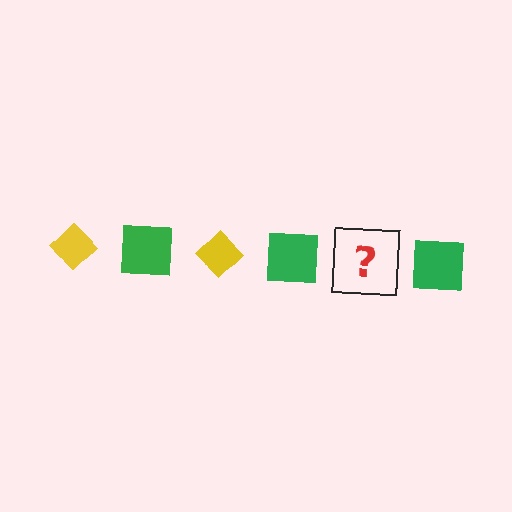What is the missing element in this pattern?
The missing element is a yellow diamond.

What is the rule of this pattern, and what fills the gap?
The rule is that the pattern alternates between yellow diamond and green square. The gap should be filled with a yellow diamond.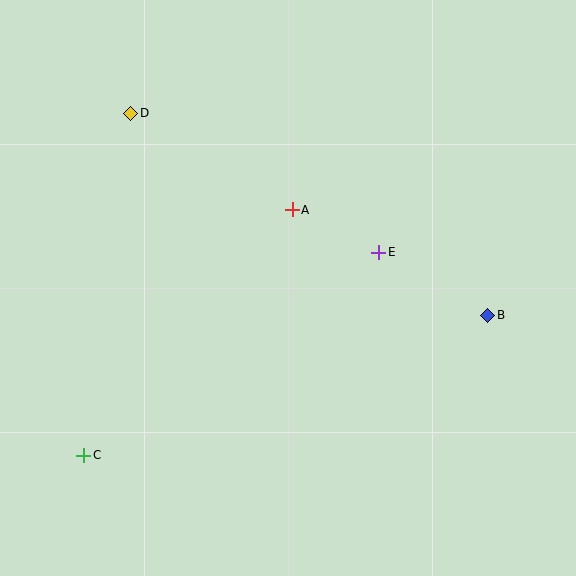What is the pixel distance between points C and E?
The distance between C and E is 358 pixels.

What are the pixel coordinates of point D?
Point D is at (131, 113).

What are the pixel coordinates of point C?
Point C is at (84, 455).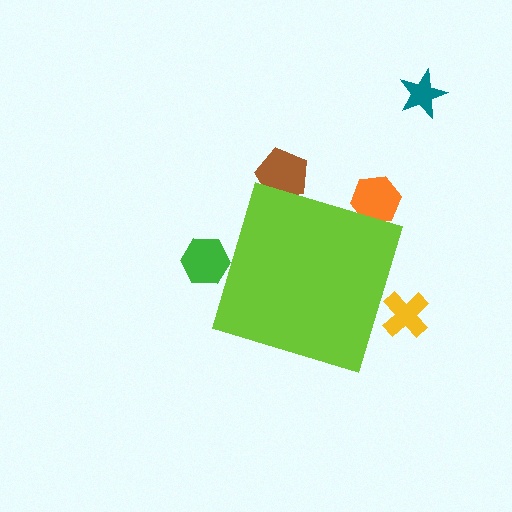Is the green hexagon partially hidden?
Yes, the green hexagon is partially hidden behind the lime diamond.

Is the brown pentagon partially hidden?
Yes, the brown pentagon is partially hidden behind the lime diamond.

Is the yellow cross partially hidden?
Yes, the yellow cross is partially hidden behind the lime diamond.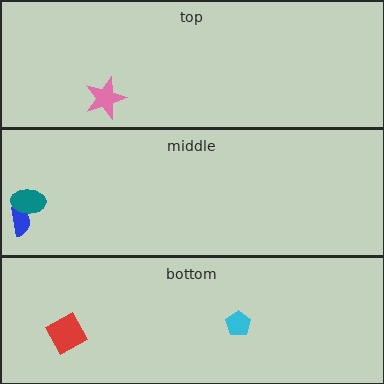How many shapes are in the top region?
1.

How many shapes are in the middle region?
2.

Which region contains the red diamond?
The bottom region.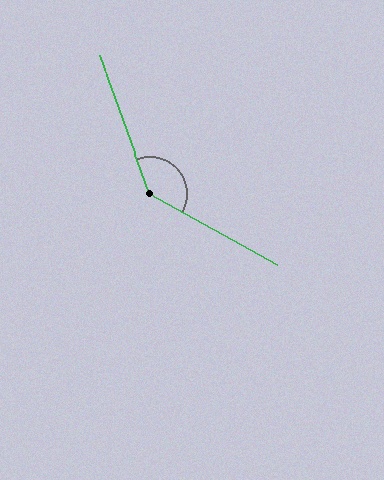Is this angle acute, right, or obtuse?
It is obtuse.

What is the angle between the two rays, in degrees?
Approximately 139 degrees.